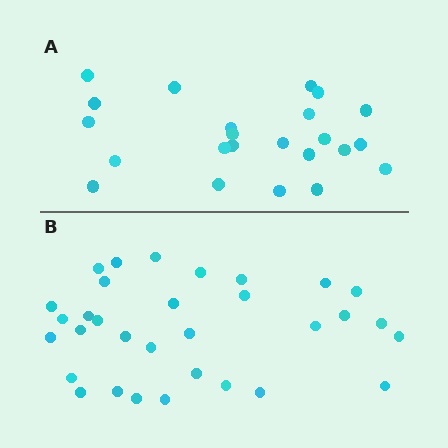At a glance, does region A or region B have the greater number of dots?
Region B (the bottom region) has more dots.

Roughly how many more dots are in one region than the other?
Region B has roughly 8 or so more dots than region A.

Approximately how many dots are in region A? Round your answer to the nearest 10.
About 20 dots. (The exact count is 23, which rounds to 20.)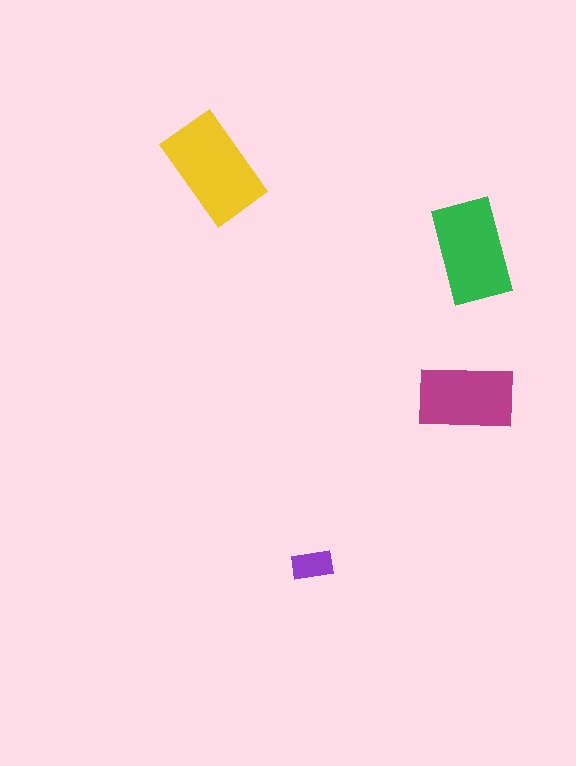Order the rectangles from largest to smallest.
the yellow one, the green one, the magenta one, the purple one.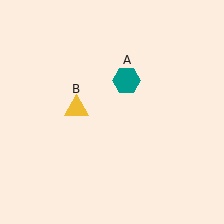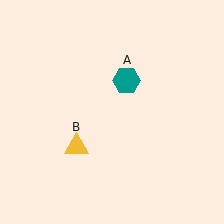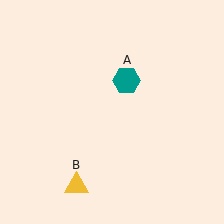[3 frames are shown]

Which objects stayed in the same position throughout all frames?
Teal hexagon (object A) remained stationary.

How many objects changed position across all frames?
1 object changed position: yellow triangle (object B).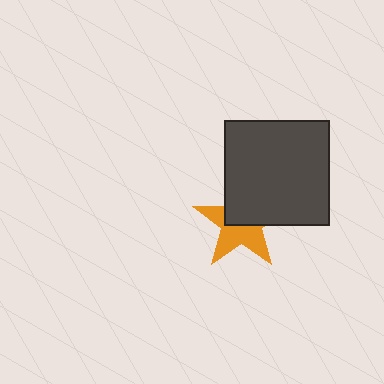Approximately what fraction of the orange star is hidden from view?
Roughly 47% of the orange star is hidden behind the dark gray square.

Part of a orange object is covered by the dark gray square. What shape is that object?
It is a star.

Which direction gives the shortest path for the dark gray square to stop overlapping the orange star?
Moving toward the upper-right gives the shortest separation.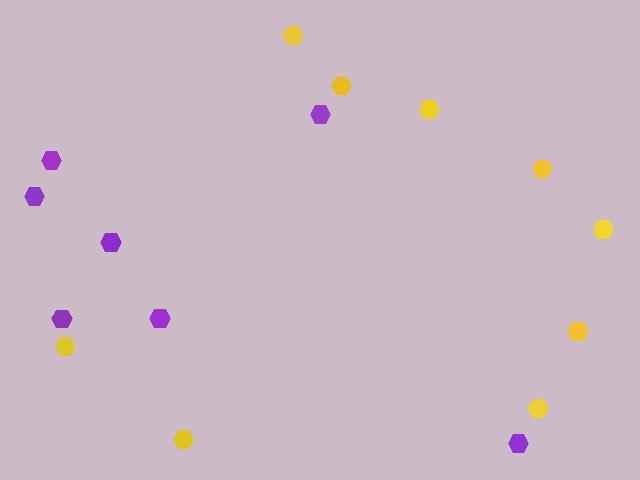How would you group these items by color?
There are 2 groups: one group of yellow hexagons (9) and one group of purple hexagons (7).